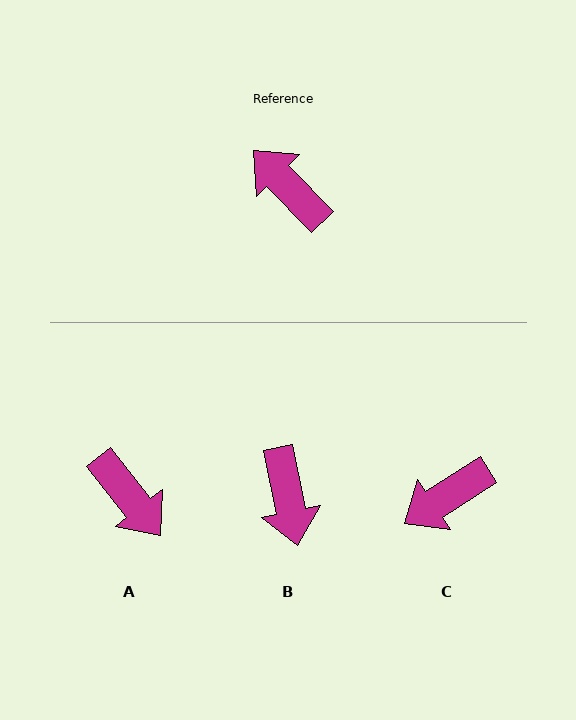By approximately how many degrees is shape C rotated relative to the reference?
Approximately 79 degrees counter-clockwise.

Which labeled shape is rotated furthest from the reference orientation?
A, about 174 degrees away.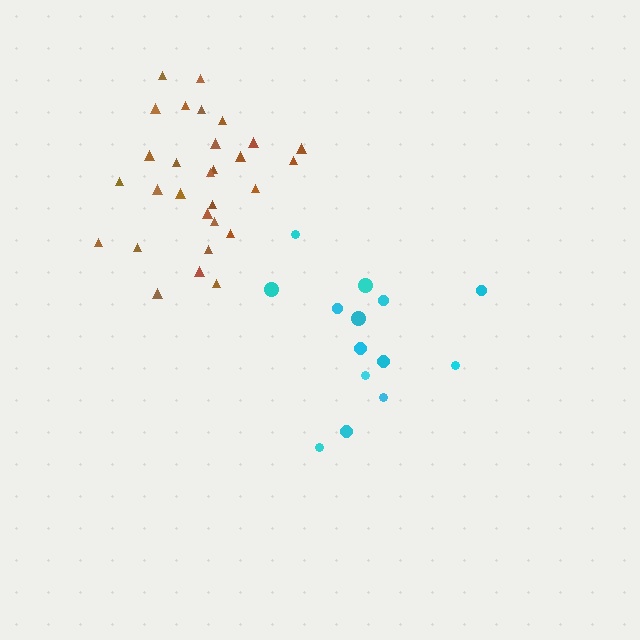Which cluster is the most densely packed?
Brown.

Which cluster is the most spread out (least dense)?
Cyan.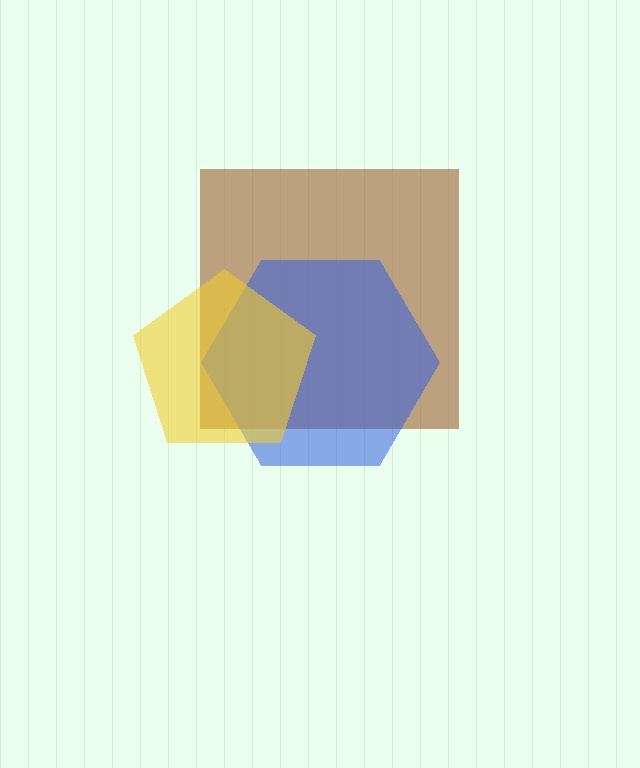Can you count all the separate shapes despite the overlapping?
Yes, there are 3 separate shapes.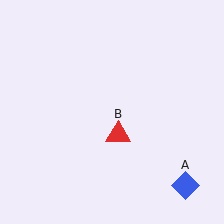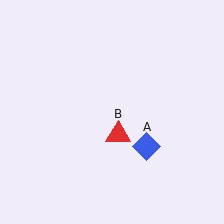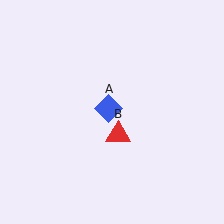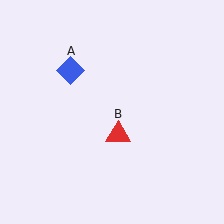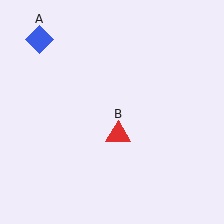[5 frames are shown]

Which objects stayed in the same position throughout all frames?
Red triangle (object B) remained stationary.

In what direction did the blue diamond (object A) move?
The blue diamond (object A) moved up and to the left.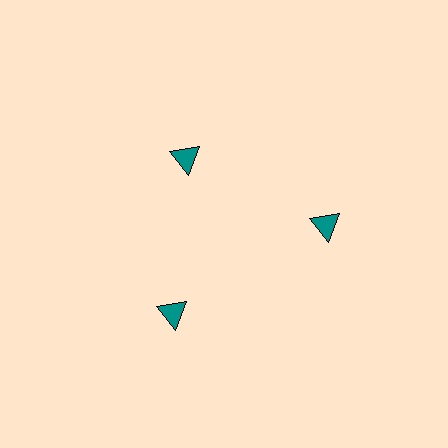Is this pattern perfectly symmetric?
No. The 3 teal triangles are arranged in a ring, but one element near the 11 o'clock position is pulled inward toward the center, breaking the 3-fold rotational symmetry.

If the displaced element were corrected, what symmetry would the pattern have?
It would have 3-fold rotational symmetry — the pattern would map onto itself every 120 degrees.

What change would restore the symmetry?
The symmetry would be restored by moving it outward, back onto the ring so that all 3 triangles sit at equal angles and equal distance from the center.